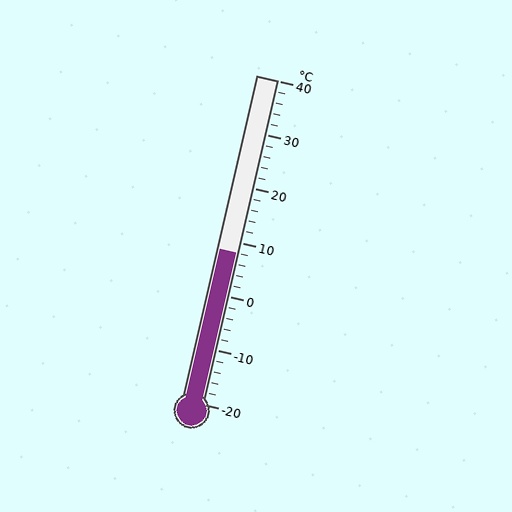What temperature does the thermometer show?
The thermometer shows approximately 8°C.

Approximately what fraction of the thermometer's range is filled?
The thermometer is filled to approximately 45% of its range.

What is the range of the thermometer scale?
The thermometer scale ranges from -20°C to 40°C.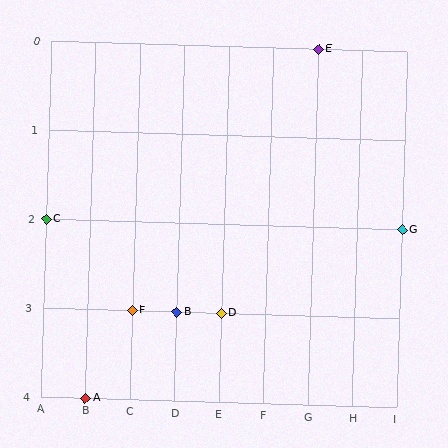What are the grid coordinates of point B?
Point B is at grid coordinates (D, 3).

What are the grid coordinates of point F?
Point F is at grid coordinates (C, 3).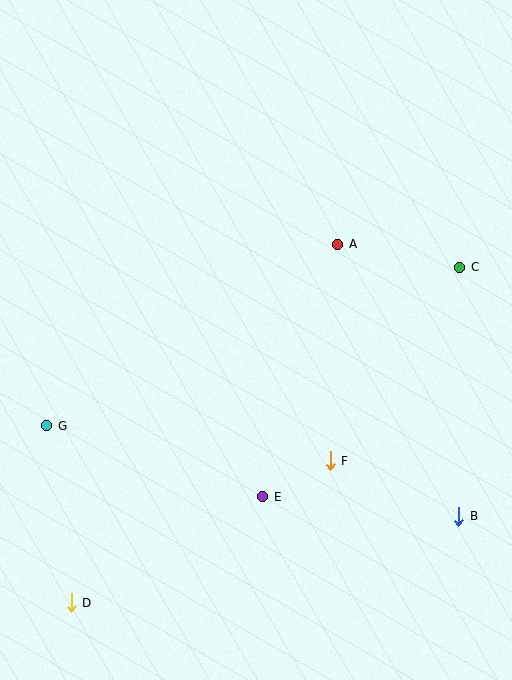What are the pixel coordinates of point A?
Point A is at (338, 244).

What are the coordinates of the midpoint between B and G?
The midpoint between B and G is at (253, 471).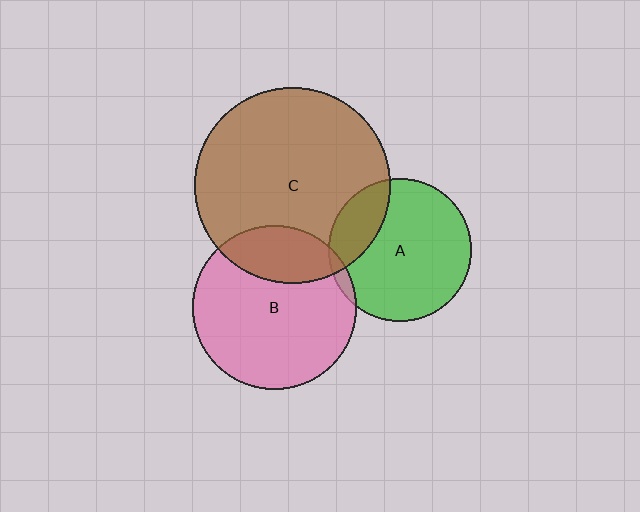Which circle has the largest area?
Circle C (brown).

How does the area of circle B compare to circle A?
Approximately 1.3 times.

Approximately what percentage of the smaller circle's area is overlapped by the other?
Approximately 20%.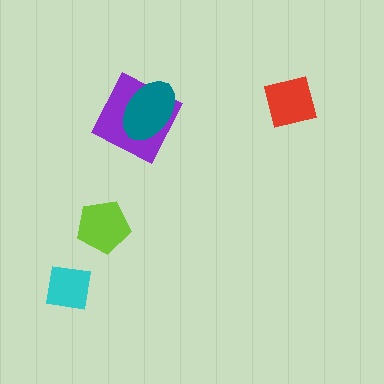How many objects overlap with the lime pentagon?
0 objects overlap with the lime pentagon.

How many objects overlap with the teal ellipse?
1 object overlaps with the teal ellipse.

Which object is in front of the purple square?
The teal ellipse is in front of the purple square.